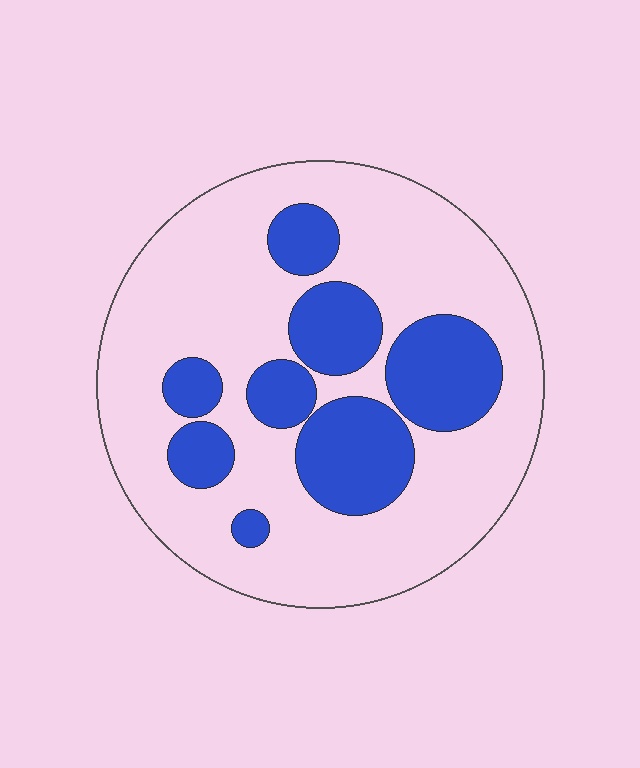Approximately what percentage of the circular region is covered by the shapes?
Approximately 30%.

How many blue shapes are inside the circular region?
8.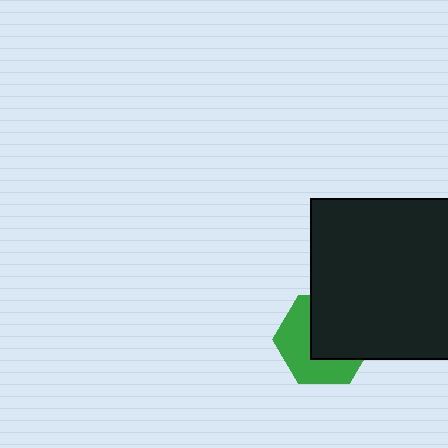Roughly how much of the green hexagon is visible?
About half of it is visible (roughly 48%).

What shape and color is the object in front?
The object in front is a black square.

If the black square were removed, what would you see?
You would see the complete green hexagon.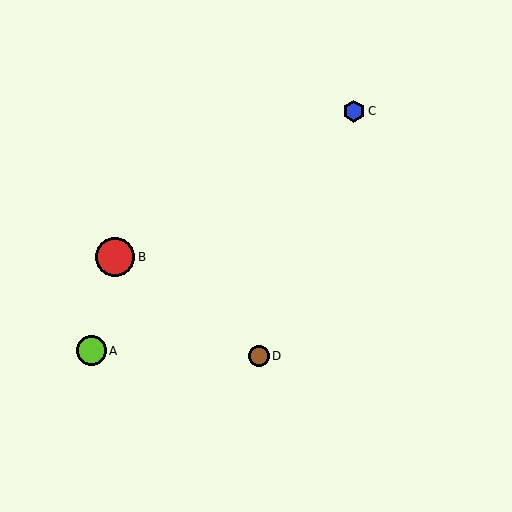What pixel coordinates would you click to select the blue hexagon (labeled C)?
Click at (354, 111) to select the blue hexagon C.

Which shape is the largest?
The red circle (labeled B) is the largest.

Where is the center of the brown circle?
The center of the brown circle is at (259, 356).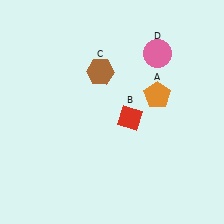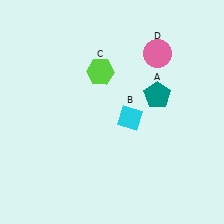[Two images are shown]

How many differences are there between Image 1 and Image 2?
There are 3 differences between the two images.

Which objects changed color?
A changed from orange to teal. B changed from red to cyan. C changed from brown to lime.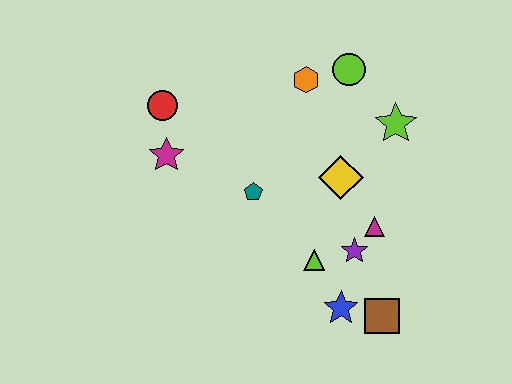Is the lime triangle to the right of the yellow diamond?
No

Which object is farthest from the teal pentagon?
The brown square is farthest from the teal pentagon.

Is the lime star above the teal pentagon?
Yes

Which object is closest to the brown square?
The blue star is closest to the brown square.